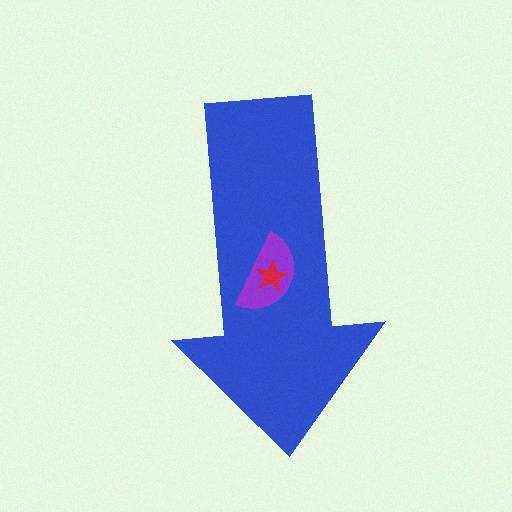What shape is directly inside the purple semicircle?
The red star.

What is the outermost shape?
The blue arrow.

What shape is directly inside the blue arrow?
The purple semicircle.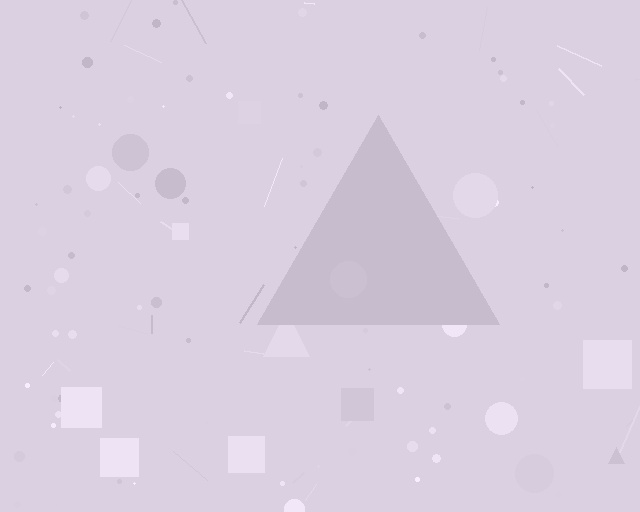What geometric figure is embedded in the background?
A triangle is embedded in the background.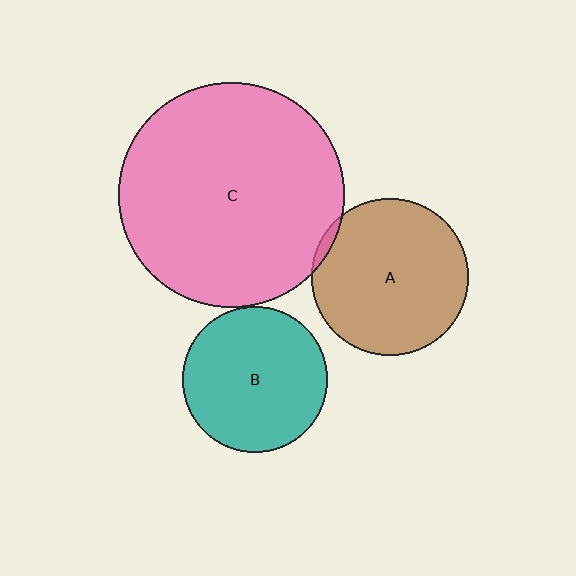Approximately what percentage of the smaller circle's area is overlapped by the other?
Approximately 5%.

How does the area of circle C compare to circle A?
Approximately 2.1 times.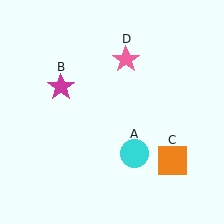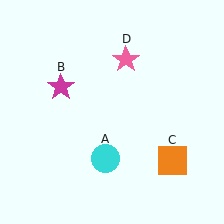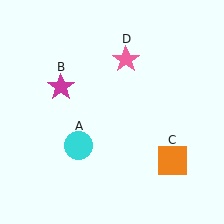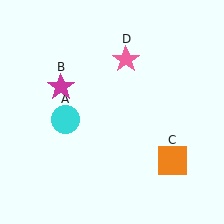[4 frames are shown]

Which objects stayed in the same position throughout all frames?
Magenta star (object B) and orange square (object C) and pink star (object D) remained stationary.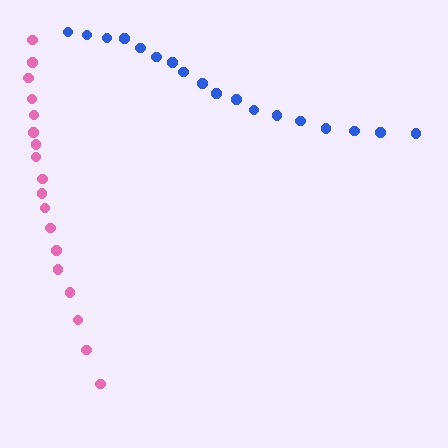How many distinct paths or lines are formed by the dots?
There are 2 distinct paths.